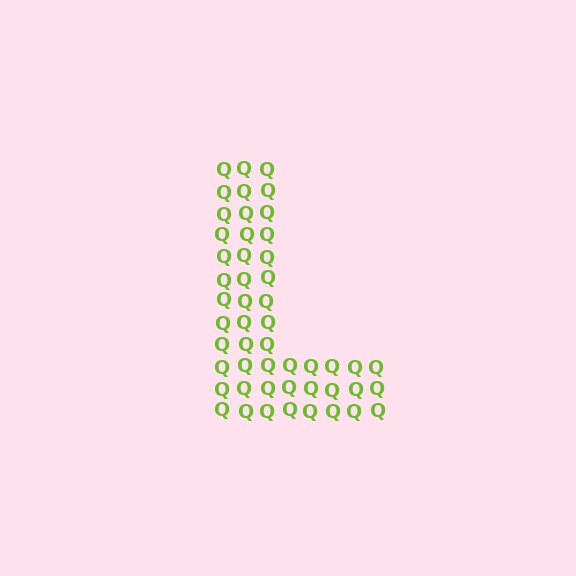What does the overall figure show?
The overall figure shows the letter L.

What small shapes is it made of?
It is made of small letter Q's.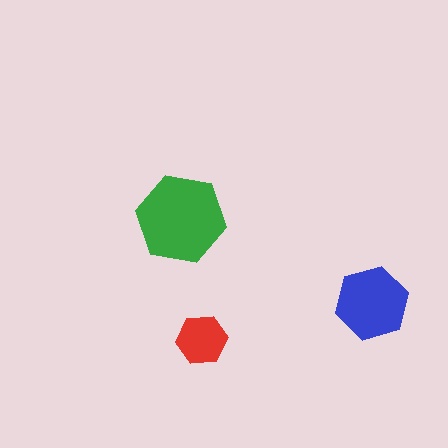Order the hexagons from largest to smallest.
the green one, the blue one, the red one.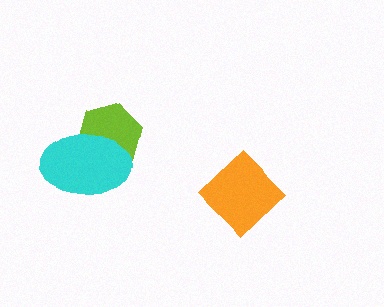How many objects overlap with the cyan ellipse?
1 object overlaps with the cyan ellipse.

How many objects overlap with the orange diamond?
0 objects overlap with the orange diamond.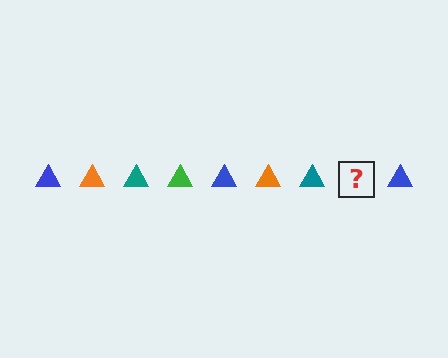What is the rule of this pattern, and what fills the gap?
The rule is that the pattern cycles through blue, orange, teal, green triangles. The gap should be filled with a green triangle.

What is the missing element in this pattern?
The missing element is a green triangle.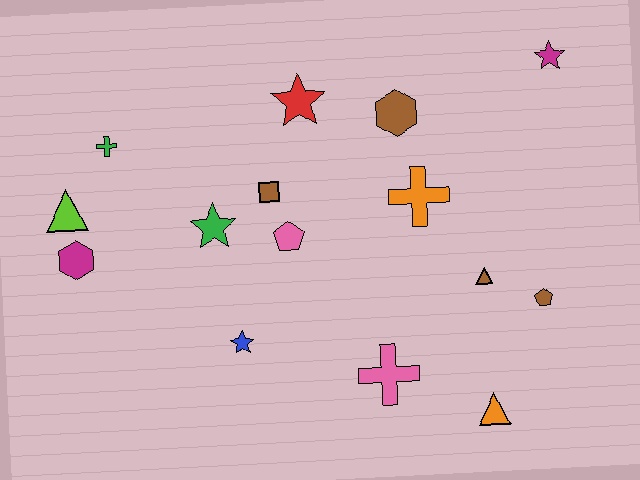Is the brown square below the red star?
Yes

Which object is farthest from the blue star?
The magenta star is farthest from the blue star.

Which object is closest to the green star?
The brown square is closest to the green star.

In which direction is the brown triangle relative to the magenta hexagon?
The brown triangle is to the right of the magenta hexagon.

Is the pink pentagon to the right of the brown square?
Yes